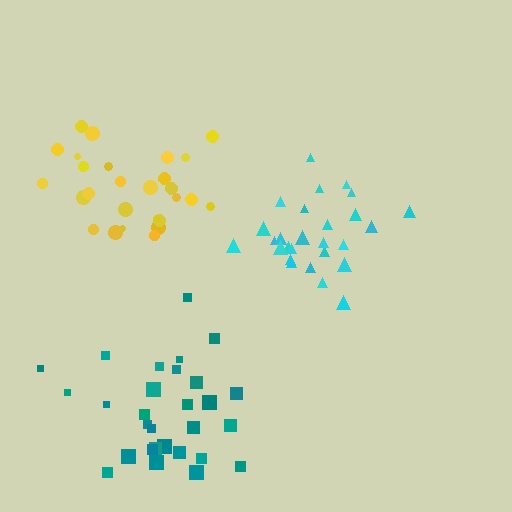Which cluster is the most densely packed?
Cyan.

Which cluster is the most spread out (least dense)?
Teal.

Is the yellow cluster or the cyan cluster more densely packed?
Cyan.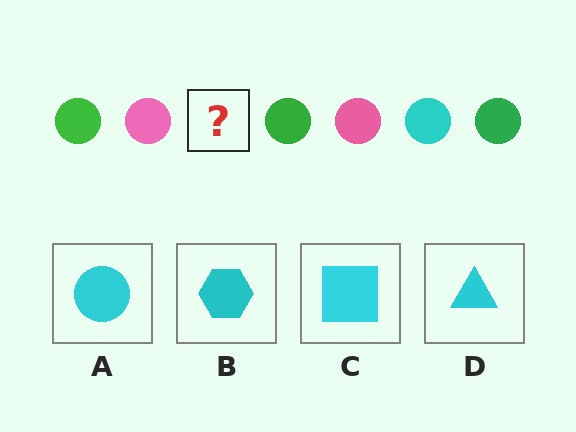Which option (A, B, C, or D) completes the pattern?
A.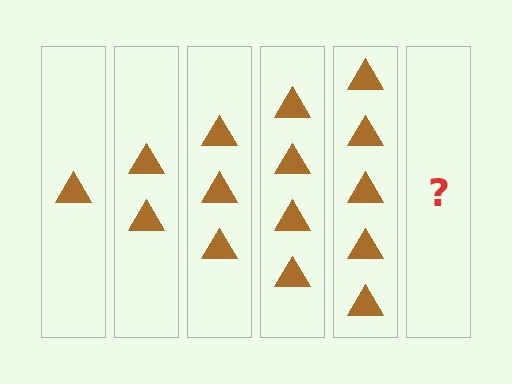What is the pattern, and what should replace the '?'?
The pattern is that each step adds one more triangle. The '?' should be 6 triangles.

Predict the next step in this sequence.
The next step is 6 triangles.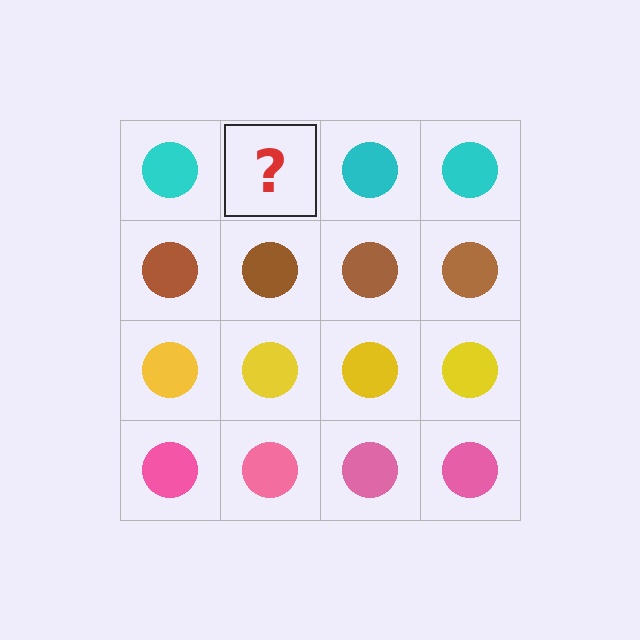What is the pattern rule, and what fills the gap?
The rule is that each row has a consistent color. The gap should be filled with a cyan circle.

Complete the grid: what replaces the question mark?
The question mark should be replaced with a cyan circle.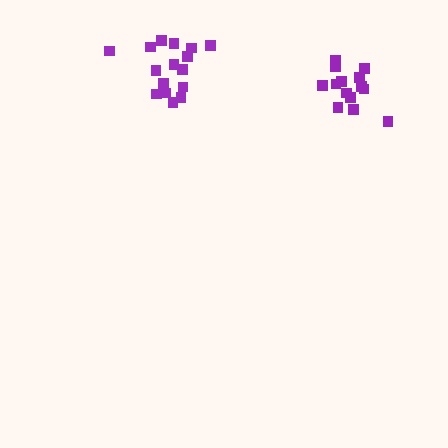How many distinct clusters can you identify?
There are 2 distinct clusters.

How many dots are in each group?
Group 1: 17 dots, Group 2: 15 dots (32 total).